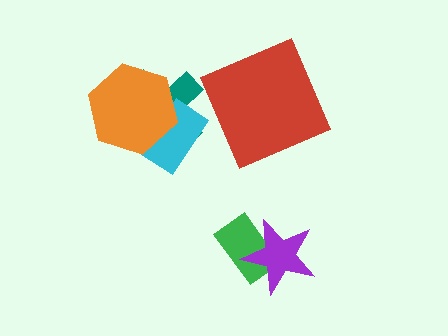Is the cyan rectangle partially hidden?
Yes, it is partially covered by another shape.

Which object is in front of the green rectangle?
The purple star is in front of the green rectangle.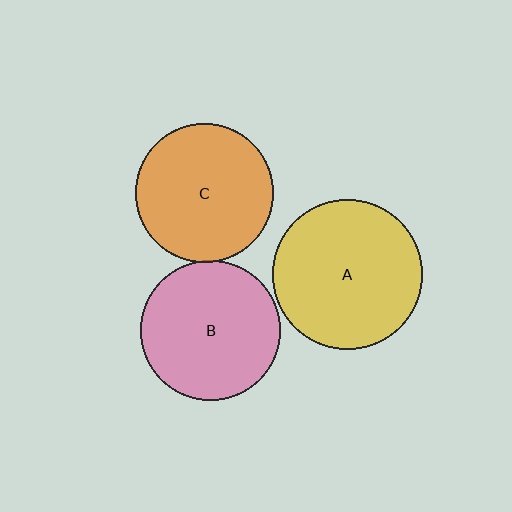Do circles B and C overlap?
Yes.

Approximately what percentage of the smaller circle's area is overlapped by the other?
Approximately 5%.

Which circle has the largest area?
Circle A (yellow).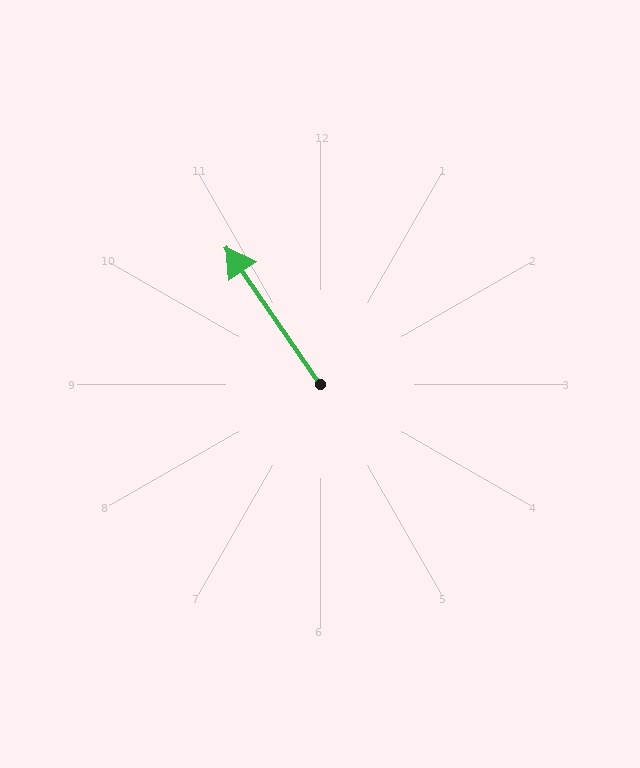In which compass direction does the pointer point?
Northwest.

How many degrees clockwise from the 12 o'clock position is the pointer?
Approximately 325 degrees.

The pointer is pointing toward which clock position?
Roughly 11 o'clock.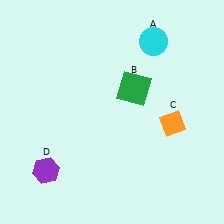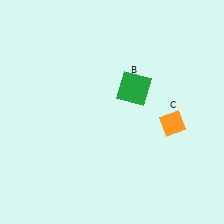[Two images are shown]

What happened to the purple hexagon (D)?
The purple hexagon (D) was removed in Image 2. It was in the bottom-left area of Image 1.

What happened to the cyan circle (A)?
The cyan circle (A) was removed in Image 2. It was in the top-right area of Image 1.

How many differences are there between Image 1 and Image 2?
There are 2 differences between the two images.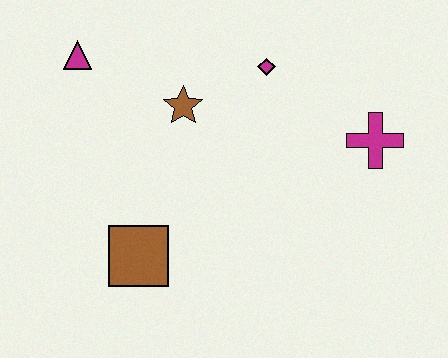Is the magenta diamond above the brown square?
Yes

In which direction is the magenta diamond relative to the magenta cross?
The magenta diamond is to the left of the magenta cross.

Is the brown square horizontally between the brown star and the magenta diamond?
No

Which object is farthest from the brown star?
The magenta cross is farthest from the brown star.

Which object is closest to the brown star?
The magenta diamond is closest to the brown star.